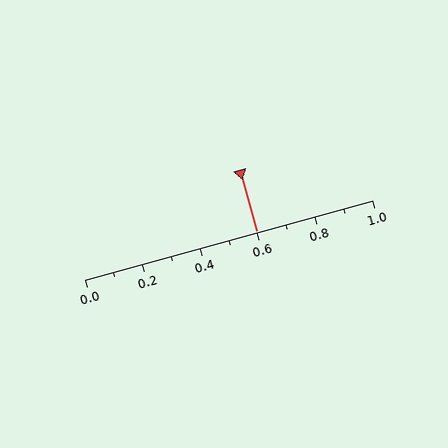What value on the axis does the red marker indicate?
The marker indicates approximately 0.6.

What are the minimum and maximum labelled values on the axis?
The axis runs from 0.0 to 1.0.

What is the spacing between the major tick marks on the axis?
The major ticks are spaced 0.2 apart.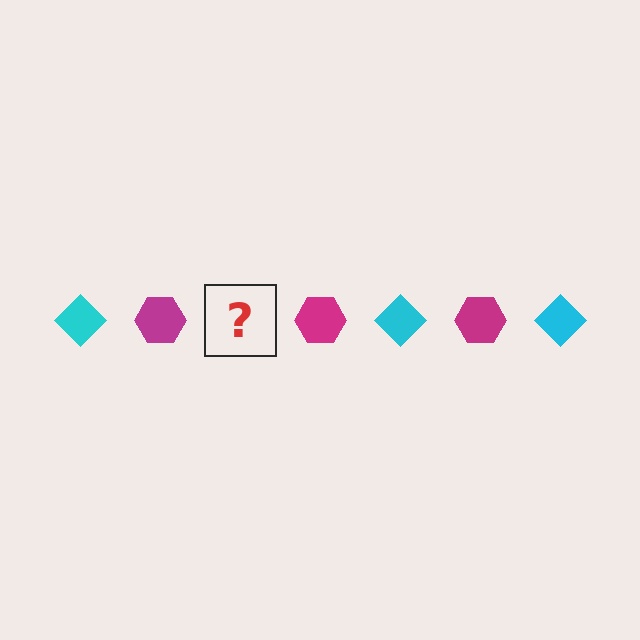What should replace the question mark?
The question mark should be replaced with a cyan diamond.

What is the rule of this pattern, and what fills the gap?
The rule is that the pattern alternates between cyan diamond and magenta hexagon. The gap should be filled with a cyan diamond.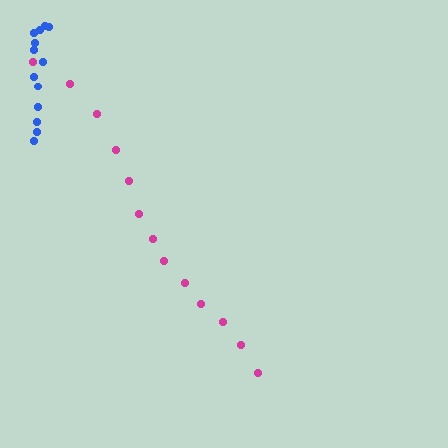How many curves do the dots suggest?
There are 2 distinct paths.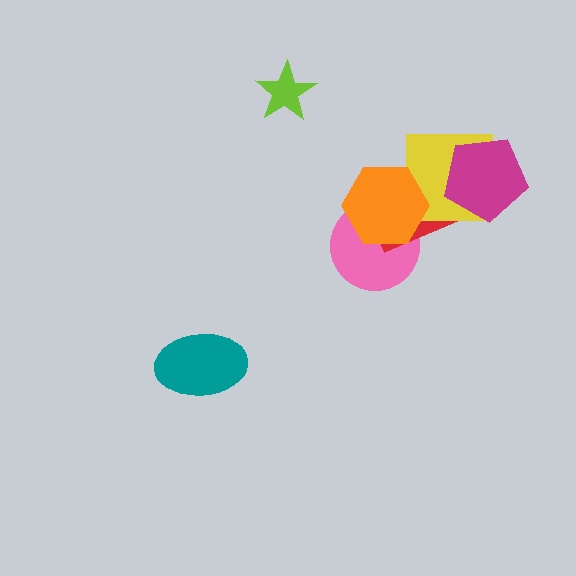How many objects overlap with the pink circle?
2 objects overlap with the pink circle.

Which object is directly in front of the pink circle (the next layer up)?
The red rectangle is directly in front of the pink circle.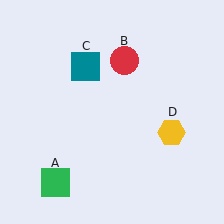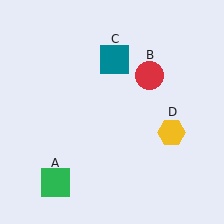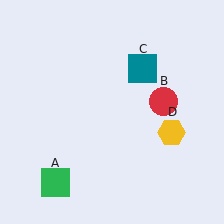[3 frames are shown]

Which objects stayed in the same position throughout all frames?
Green square (object A) and yellow hexagon (object D) remained stationary.